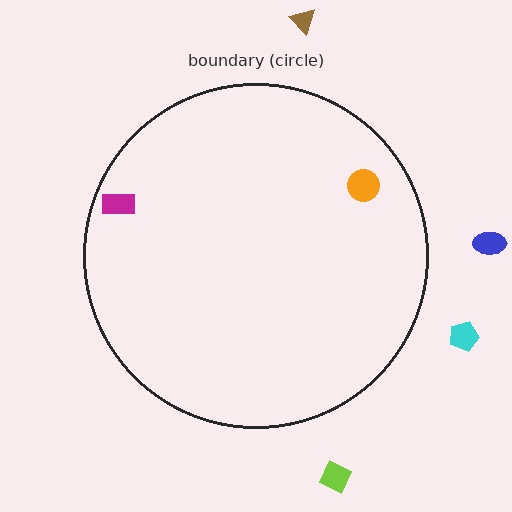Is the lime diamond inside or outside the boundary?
Outside.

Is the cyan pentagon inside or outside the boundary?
Outside.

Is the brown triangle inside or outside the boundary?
Outside.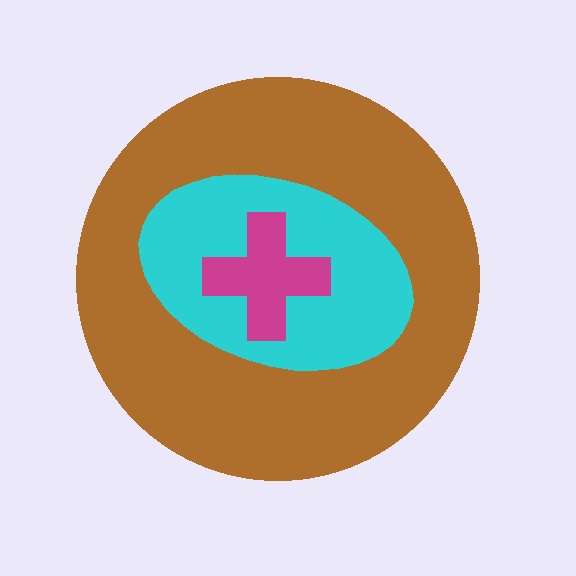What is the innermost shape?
The magenta cross.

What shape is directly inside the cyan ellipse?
The magenta cross.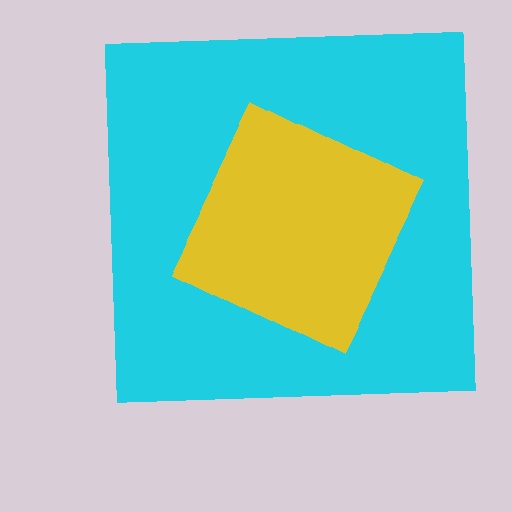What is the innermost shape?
The yellow diamond.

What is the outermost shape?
The cyan square.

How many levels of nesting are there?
2.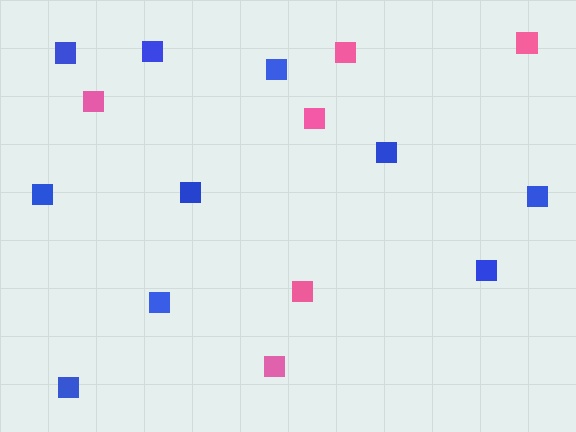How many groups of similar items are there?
There are 2 groups: one group of blue squares (10) and one group of pink squares (6).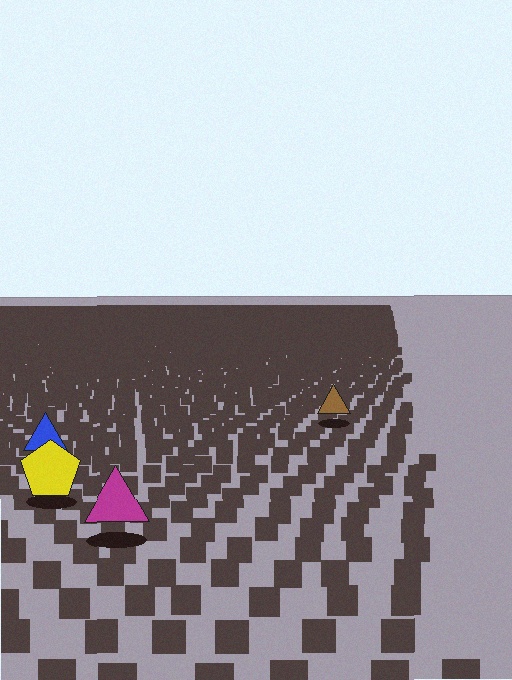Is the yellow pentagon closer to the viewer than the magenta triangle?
No. The magenta triangle is closer — you can tell from the texture gradient: the ground texture is coarser near it.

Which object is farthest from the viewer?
The brown triangle is farthest from the viewer. It appears smaller and the ground texture around it is denser.